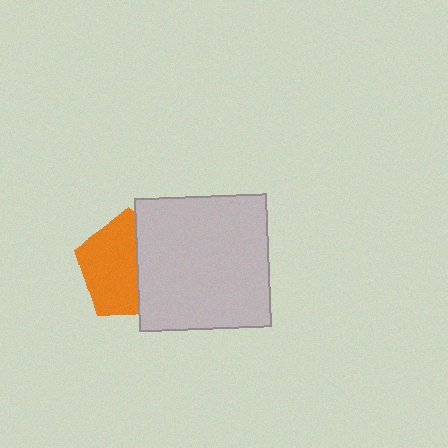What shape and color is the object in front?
The object in front is a light gray square.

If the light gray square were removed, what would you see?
You would see the complete orange pentagon.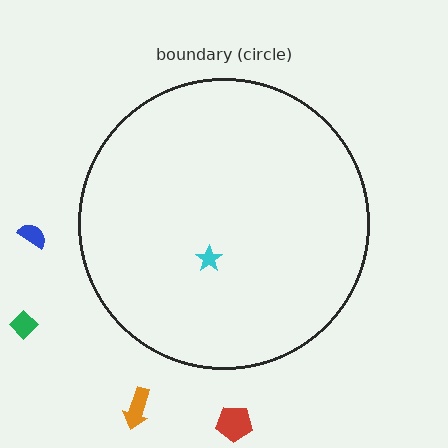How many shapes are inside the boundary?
1 inside, 4 outside.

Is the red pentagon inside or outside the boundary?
Outside.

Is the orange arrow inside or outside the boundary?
Outside.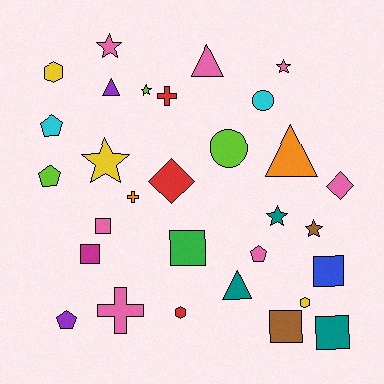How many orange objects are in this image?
There are 2 orange objects.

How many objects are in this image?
There are 30 objects.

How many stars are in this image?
There are 6 stars.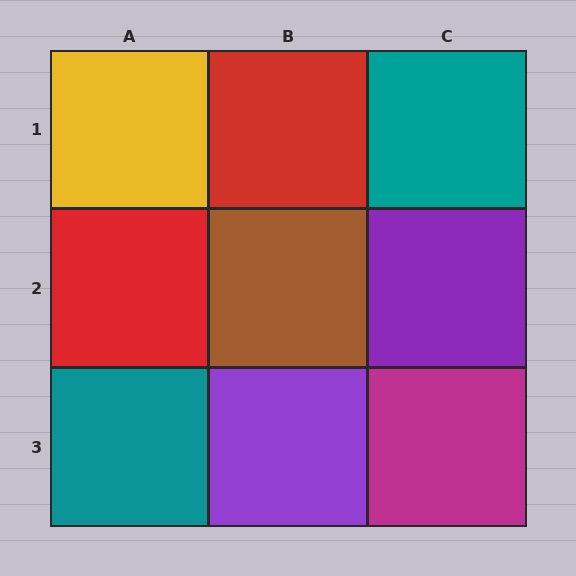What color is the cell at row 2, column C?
Purple.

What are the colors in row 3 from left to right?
Teal, purple, magenta.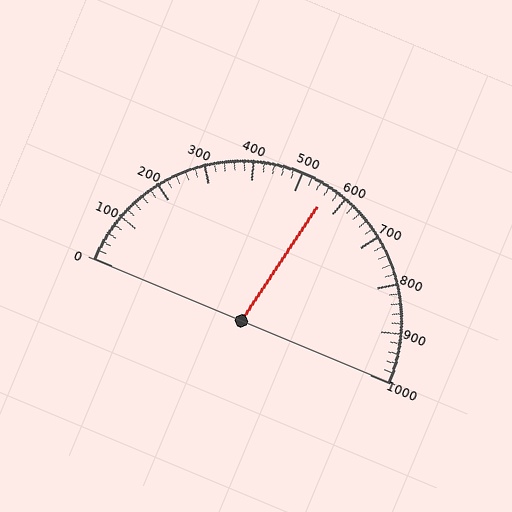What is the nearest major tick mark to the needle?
The nearest major tick mark is 600.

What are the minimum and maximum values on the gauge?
The gauge ranges from 0 to 1000.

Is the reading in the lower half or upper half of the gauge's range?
The reading is in the upper half of the range (0 to 1000).